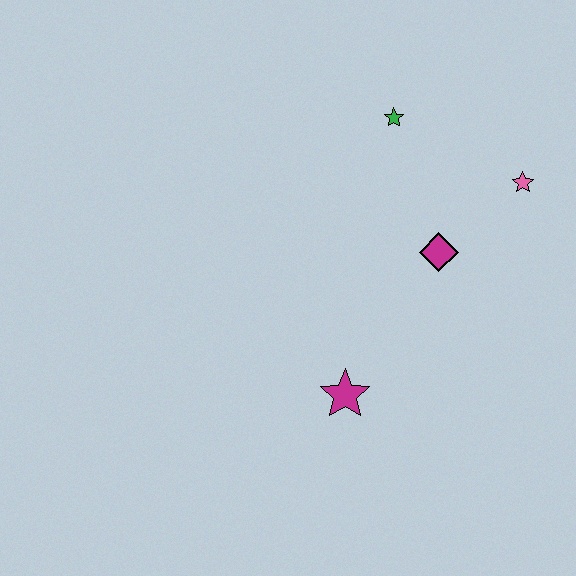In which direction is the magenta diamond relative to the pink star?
The magenta diamond is to the left of the pink star.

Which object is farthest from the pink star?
The magenta star is farthest from the pink star.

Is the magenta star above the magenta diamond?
No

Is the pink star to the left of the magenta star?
No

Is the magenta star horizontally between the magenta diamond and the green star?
No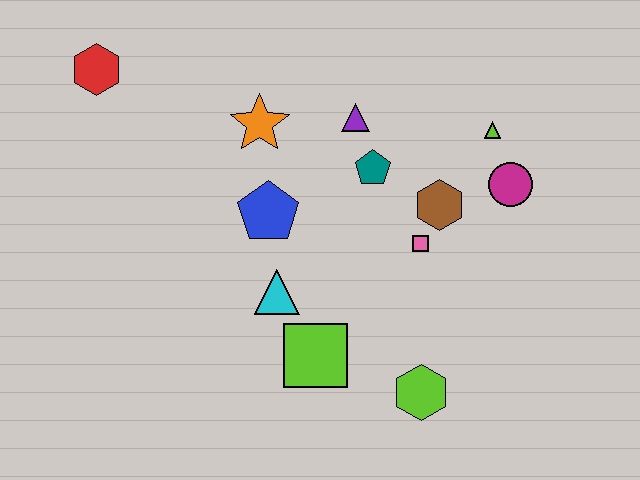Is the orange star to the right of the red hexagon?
Yes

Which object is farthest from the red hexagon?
The lime hexagon is farthest from the red hexagon.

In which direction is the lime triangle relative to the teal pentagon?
The lime triangle is to the right of the teal pentagon.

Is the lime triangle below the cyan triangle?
No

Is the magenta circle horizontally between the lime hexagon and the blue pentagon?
No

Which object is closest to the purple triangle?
The teal pentagon is closest to the purple triangle.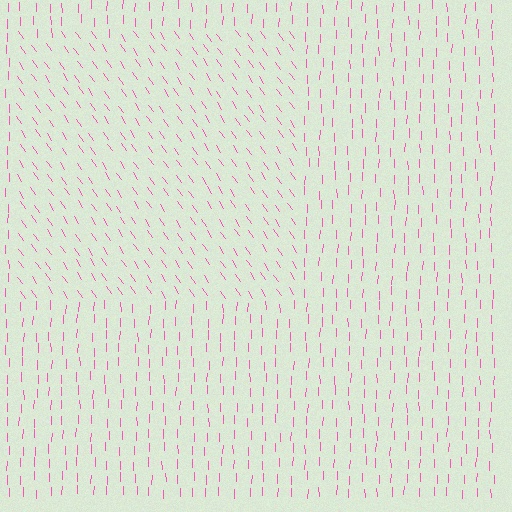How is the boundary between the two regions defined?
The boundary is defined purely by a change in line orientation (approximately 35 degrees difference). All lines are the same color and thickness.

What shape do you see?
I see a rectangle.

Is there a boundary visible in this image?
Yes, there is a texture boundary formed by a change in line orientation.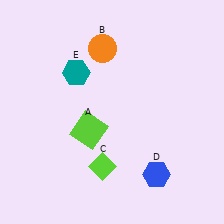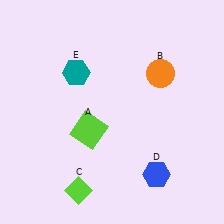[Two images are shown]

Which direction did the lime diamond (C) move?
The lime diamond (C) moved left.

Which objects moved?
The objects that moved are: the orange circle (B), the lime diamond (C).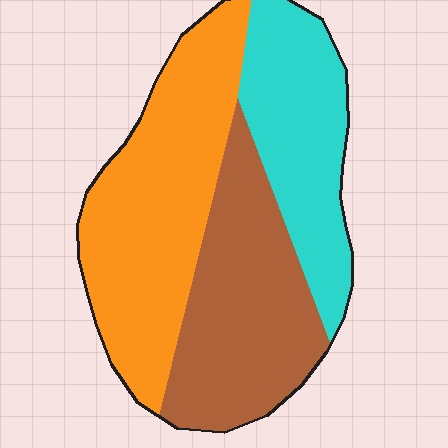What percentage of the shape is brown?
Brown takes up about one third (1/3) of the shape.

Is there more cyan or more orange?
Orange.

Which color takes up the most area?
Orange, at roughly 40%.